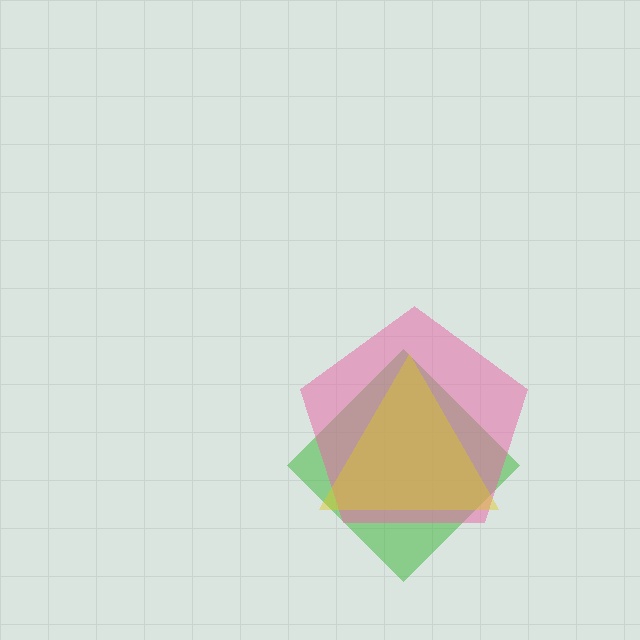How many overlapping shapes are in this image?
There are 3 overlapping shapes in the image.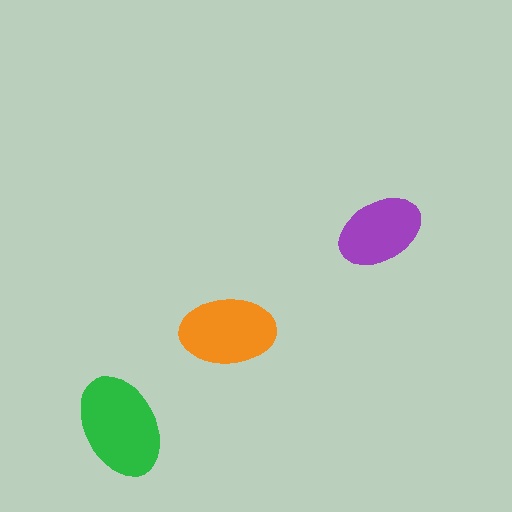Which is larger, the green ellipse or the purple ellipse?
The green one.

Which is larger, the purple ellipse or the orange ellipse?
The orange one.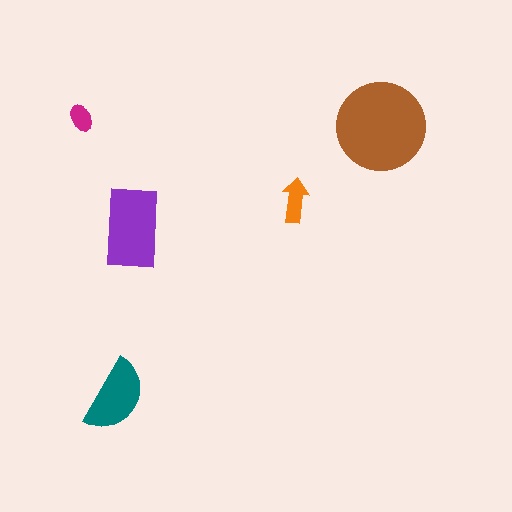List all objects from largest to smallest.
The brown circle, the purple rectangle, the teal semicircle, the orange arrow, the magenta ellipse.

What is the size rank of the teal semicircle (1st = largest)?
3rd.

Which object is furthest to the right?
The brown circle is rightmost.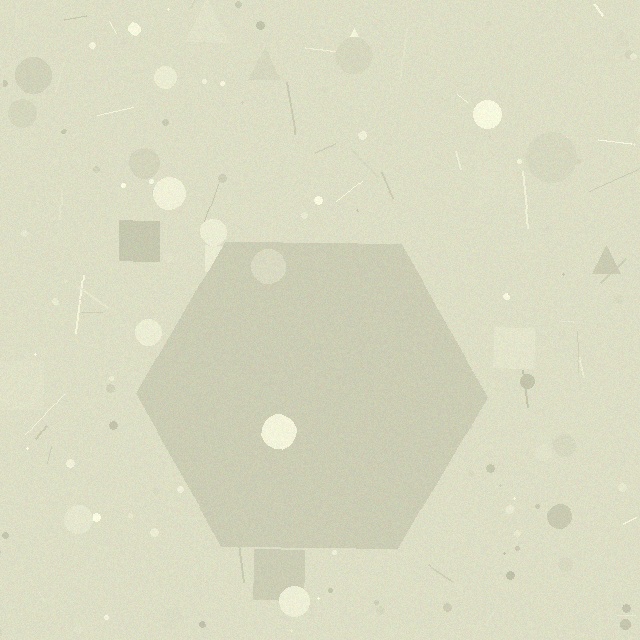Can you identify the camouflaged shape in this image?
The camouflaged shape is a hexagon.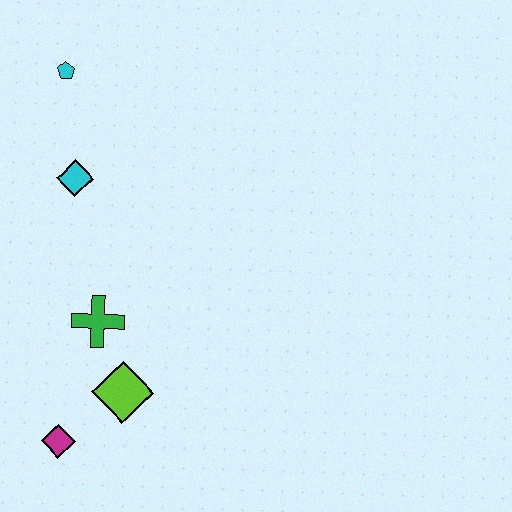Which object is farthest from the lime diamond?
The cyan pentagon is farthest from the lime diamond.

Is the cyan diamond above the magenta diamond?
Yes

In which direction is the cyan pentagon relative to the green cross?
The cyan pentagon is above the green cross.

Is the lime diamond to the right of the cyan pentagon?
Yes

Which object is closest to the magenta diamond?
The lime diamond is closest to the magenta diamond.